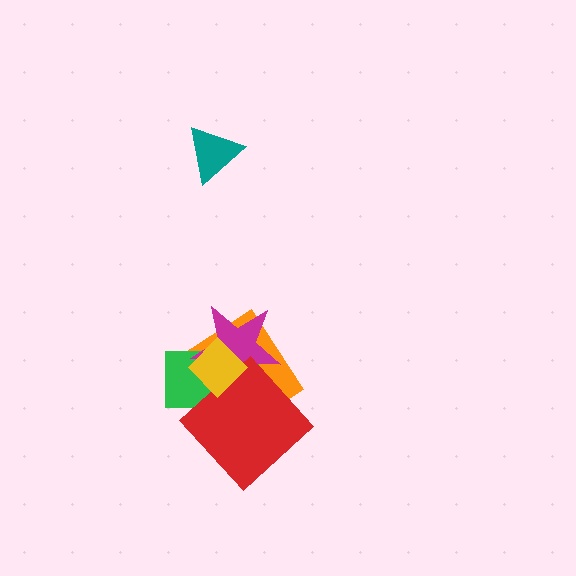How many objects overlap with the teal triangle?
0 objects overlap with the teal triangle.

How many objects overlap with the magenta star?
4 objects overlap with the magenta star.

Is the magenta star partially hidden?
Yes, it is partially covered by another shape.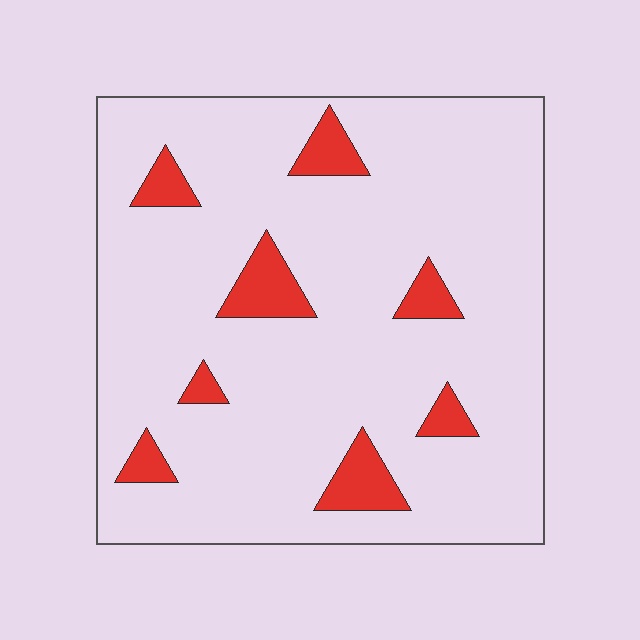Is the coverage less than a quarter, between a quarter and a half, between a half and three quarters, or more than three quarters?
Less than a quarter.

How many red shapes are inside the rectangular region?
8.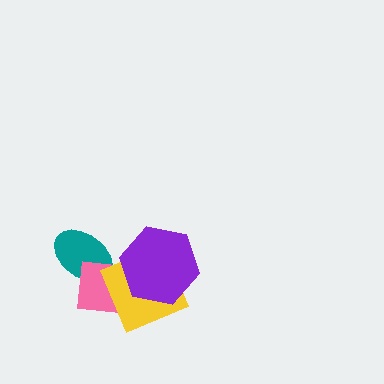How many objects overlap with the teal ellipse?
2 objects overlap with the teal ellipse.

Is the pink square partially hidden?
Yes, it is partially covered by another shape.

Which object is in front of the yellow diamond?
The purple hexagon is in front of the yellow diamond.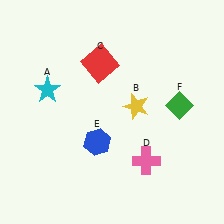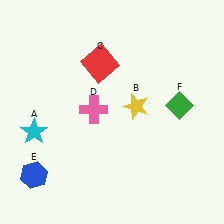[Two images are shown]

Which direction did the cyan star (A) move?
The cyan star (A) moved down.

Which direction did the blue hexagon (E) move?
The blue hexagon (E) moved left.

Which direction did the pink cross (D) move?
The pink cross (D) moved left.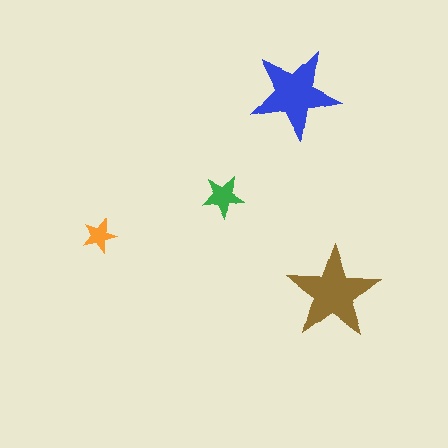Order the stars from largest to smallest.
the brown one, the blue one, the green one, the orange one.